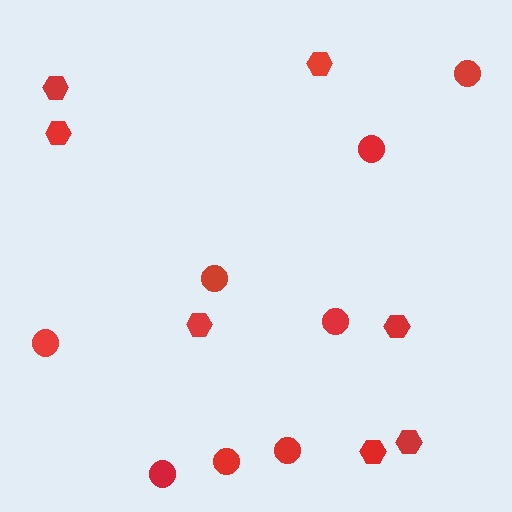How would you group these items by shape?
There are 2 groups: one group of hexagons (7) and one group of circles (8).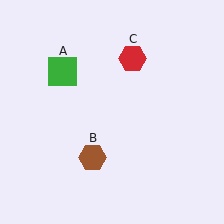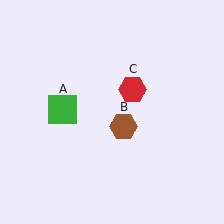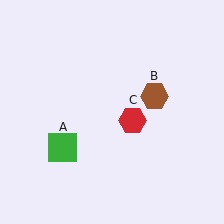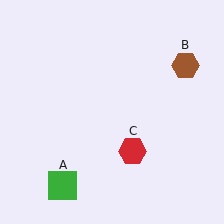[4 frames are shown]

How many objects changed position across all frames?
3 objects changed position: green square (object A), brown hexagon (object B), red hexagon (object C).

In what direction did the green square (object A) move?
The green square (object A) moved down.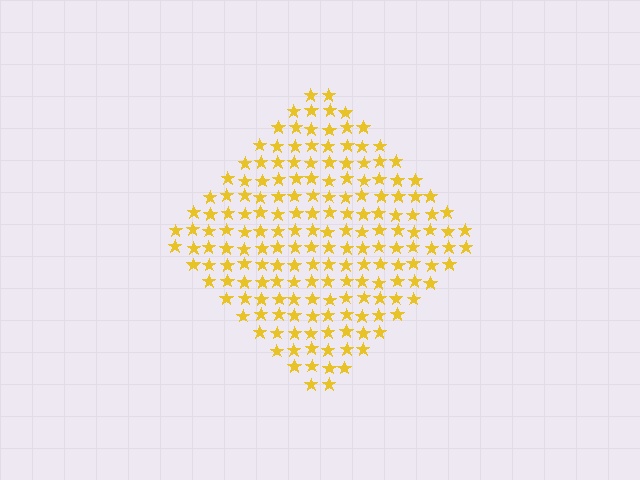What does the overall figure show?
The overall figure shows a diamond.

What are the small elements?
The small elements are stars.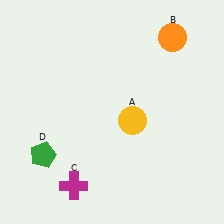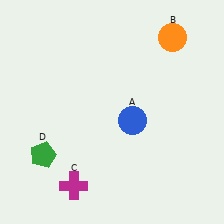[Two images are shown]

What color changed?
The circle (A) changed from yellow in Image 1 to blue in Image 2.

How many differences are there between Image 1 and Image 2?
There is 1 difference between the two images.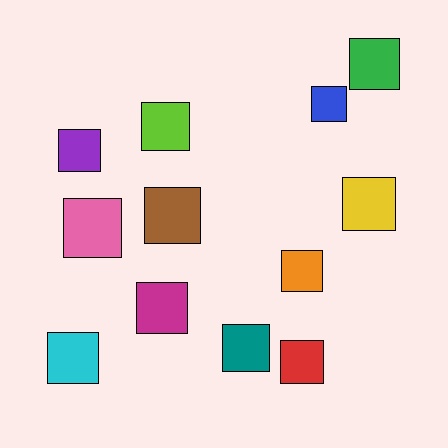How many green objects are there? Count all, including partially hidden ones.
There is 1 green object.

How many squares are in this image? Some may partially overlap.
There are 12 squares.